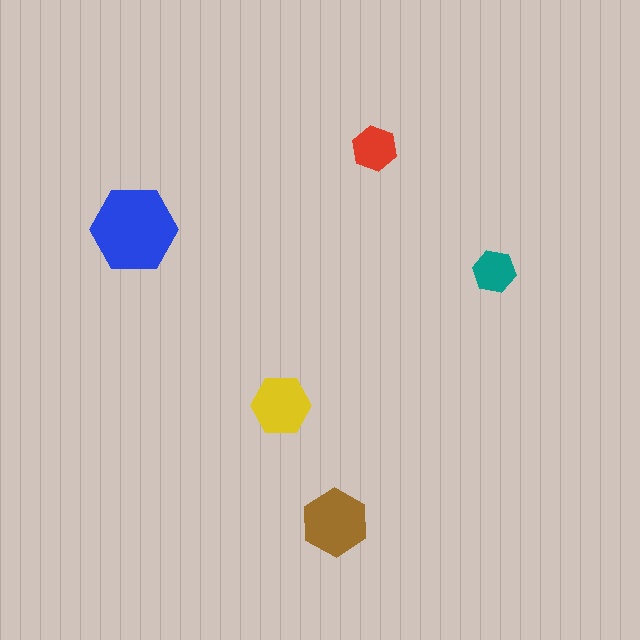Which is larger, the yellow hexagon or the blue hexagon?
The blue one.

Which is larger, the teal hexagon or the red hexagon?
The red one.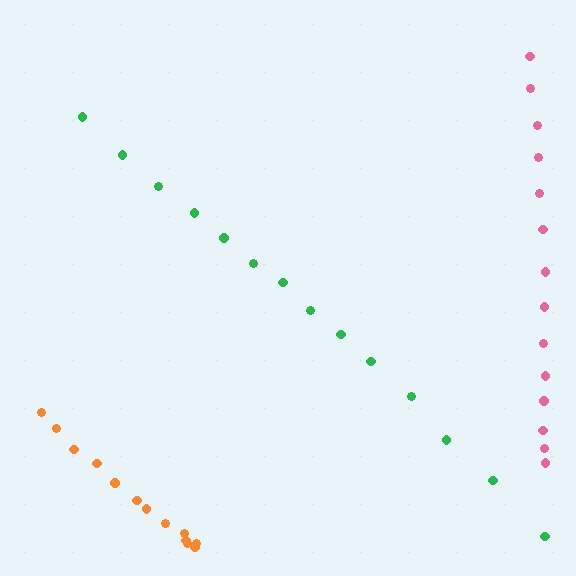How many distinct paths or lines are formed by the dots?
There are 3 distinct paths.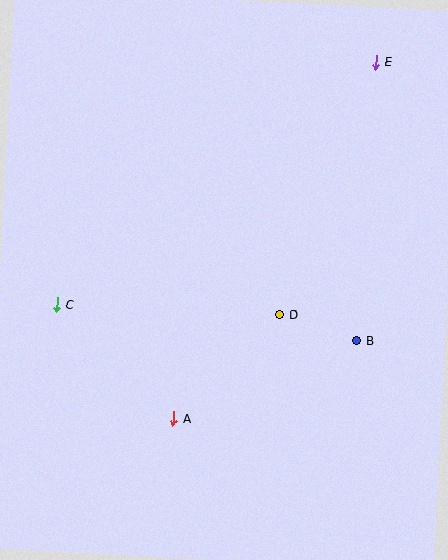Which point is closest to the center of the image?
Point D at (280, 314) is closest to the center.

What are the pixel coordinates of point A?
Point A is at (173, 418).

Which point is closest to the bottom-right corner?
Point B is closest to the bottom-right corner.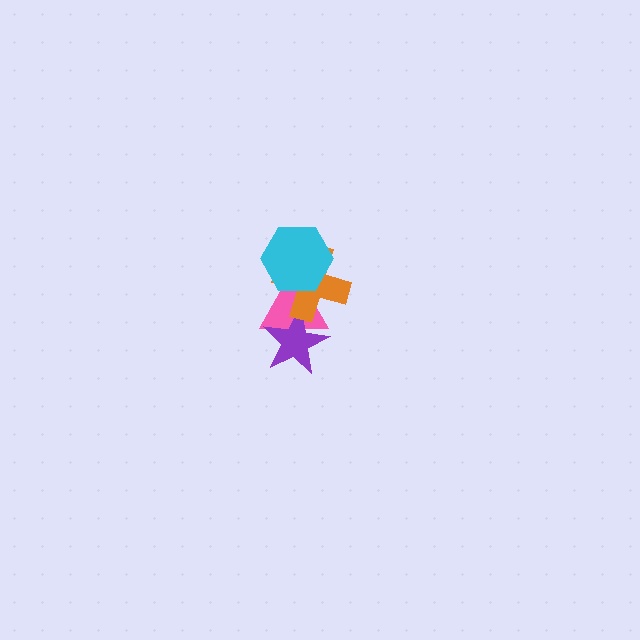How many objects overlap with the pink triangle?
3 objects overlap with the pink triangle.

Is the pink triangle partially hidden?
Yes, it is partially covered by another shape.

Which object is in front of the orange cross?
The cyan hexagon is in front of the orange cross.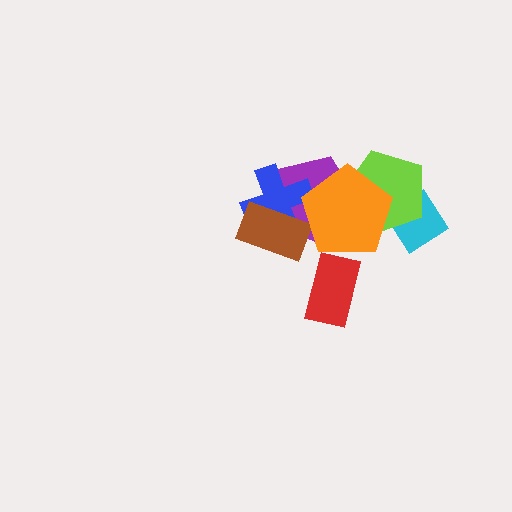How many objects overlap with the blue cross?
3 objects overlap with the blue cross.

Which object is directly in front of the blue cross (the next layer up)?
The brown rectangle is directly in front of the blue cross.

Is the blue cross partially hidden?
Yes, it is partially covered by another shape.